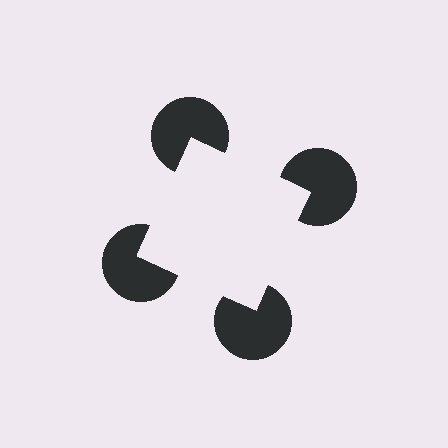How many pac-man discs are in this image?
There are 4 — one at each vertex of the illusory square.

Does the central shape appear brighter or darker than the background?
It typically appears slightly brighter than the background, even though no actual brightness change is drawn.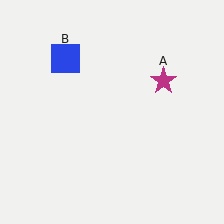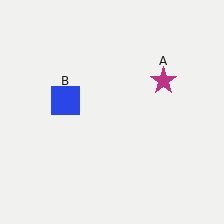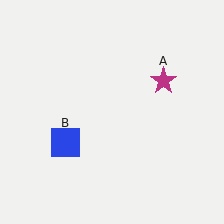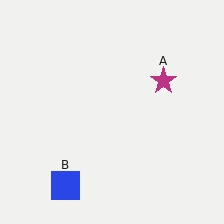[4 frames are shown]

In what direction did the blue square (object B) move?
The blue square (object B) moved down.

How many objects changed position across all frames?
1 object changed position: blue square (object B).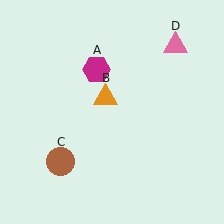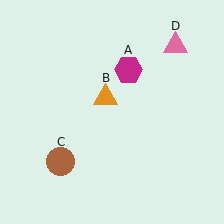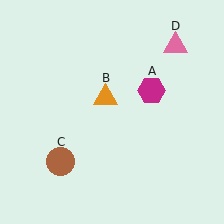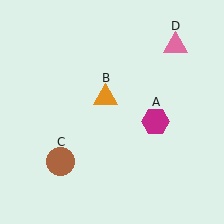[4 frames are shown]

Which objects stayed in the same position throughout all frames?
Orange triangle (object B) and brown circle (object C) and pink triangle (object D) remained stationary.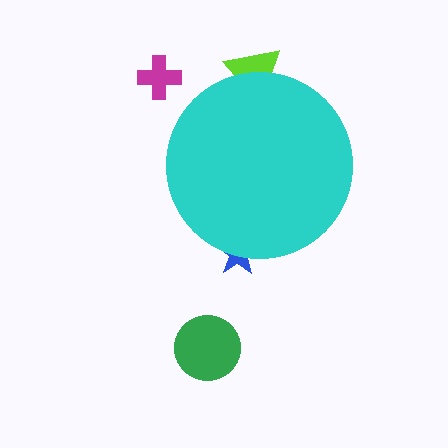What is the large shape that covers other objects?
A cyan circle.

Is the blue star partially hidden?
Yes, the blue star is partially hidden behind the cyan circle.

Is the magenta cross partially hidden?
No, the magenta cross is fully visible.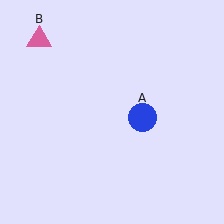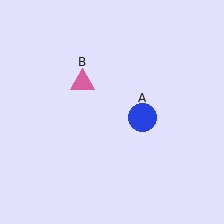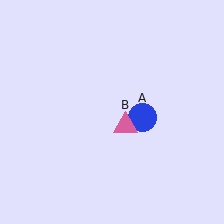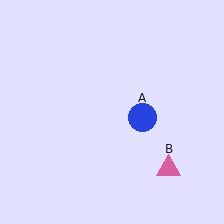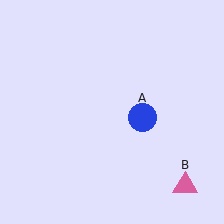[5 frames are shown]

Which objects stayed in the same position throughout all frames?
Blue circle (object A) remained stationary.